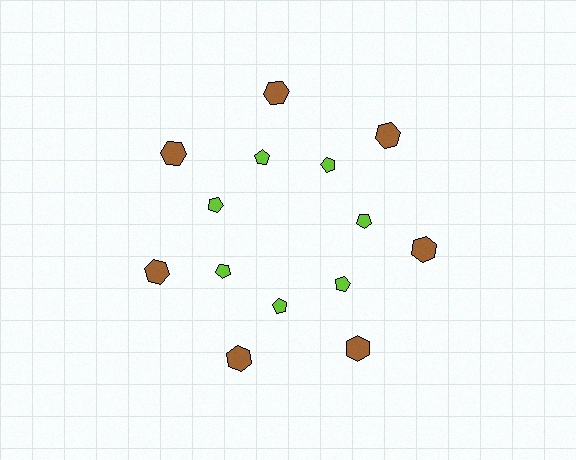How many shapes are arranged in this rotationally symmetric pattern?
There are 14 shapes, arranged in 7 groups of 2.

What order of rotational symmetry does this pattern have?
This pattern has 7-fold rotational symmetry.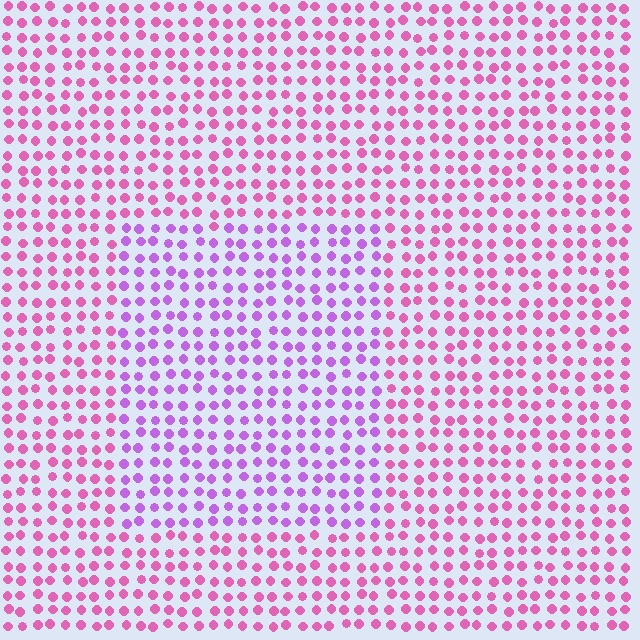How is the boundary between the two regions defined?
The boundary is defined purely by a slight shift in hue (about 37 degrees). Spacing, size, and orientation are identical on both sides.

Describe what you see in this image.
The image is filled with small pink elements in a uniform arrangement. A rectangle-shaped region is visible where the elements are tinted to a slightly different hue, forming a subtle color boundary.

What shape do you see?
I see a rectangle.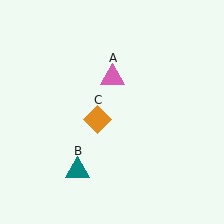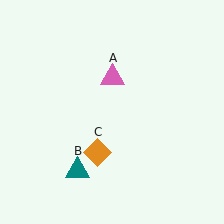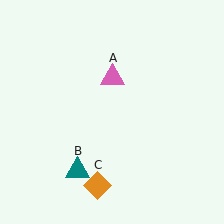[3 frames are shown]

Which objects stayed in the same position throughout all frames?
Pink triangle (object A) and teal triangle (object B) remained stationary.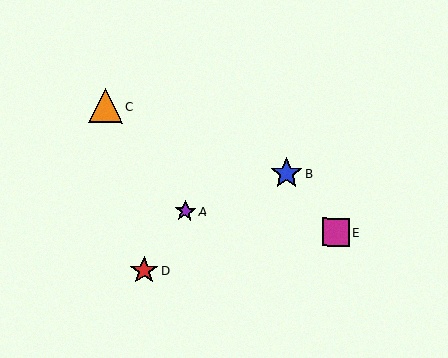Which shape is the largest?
The orange triangle (labeled C) is the largest.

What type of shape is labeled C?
Shape C is an orange triangle.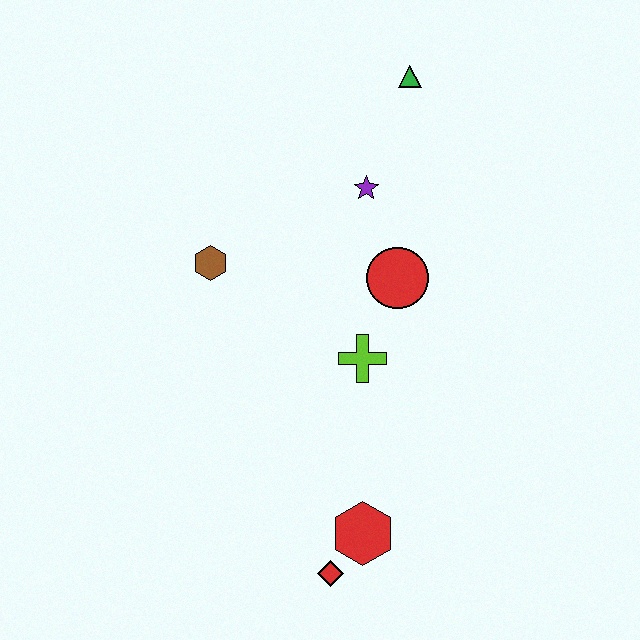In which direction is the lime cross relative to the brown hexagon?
The lime cross is to the right of the brown hexagon.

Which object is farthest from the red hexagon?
The green triangle is farthest from the red hexagon.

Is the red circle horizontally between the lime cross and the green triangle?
Yes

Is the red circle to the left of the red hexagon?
No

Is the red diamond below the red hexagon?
Yes